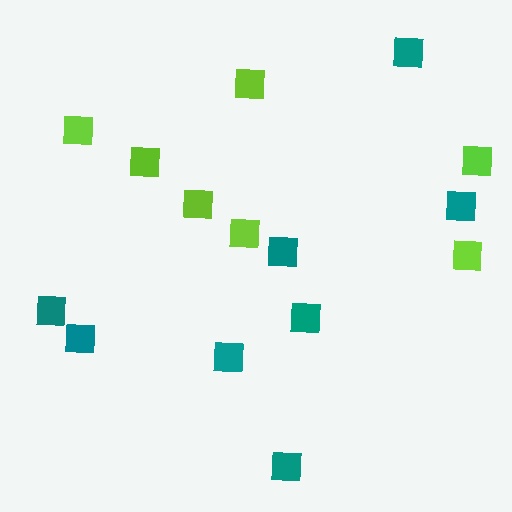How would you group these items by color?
There are 2 groups: one group of teal squares (8) and one group of lime squares (7).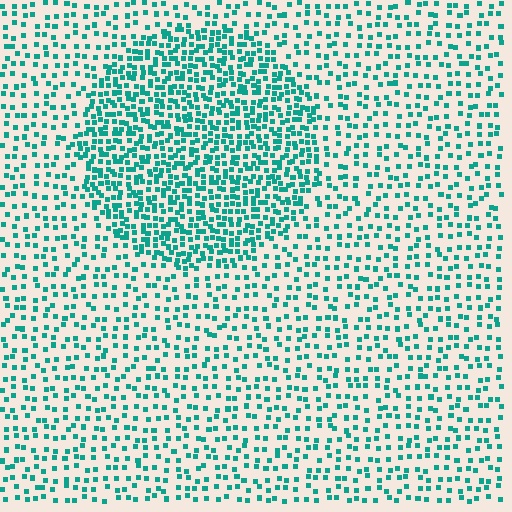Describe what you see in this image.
The image contains small teal elements arranged at two different densities. A circle-shaped region is visible where the elements are more densely packed than the surrounding area.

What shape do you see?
I see a circle.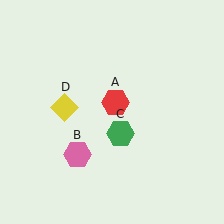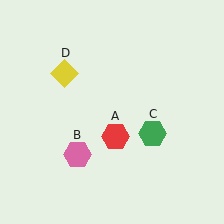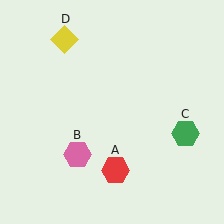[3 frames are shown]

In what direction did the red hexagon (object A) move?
The red hexagon (object A) moved down.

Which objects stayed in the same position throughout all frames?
Pink hexagon (object B) remained stationary.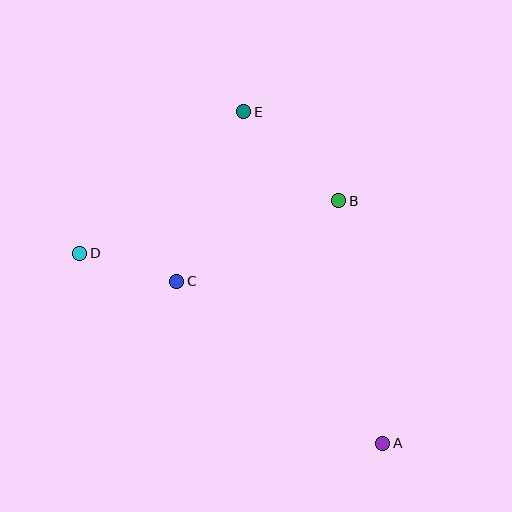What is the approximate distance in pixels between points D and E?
The distance between D and E is approximately 217 pixels.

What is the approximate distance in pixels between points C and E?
The distance between C and E is approximately 182 pixels.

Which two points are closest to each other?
Points C and D are closest to each other.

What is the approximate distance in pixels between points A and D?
The distance between A and D is approximately 358 pixels.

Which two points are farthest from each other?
Points A and E are farthest from each other.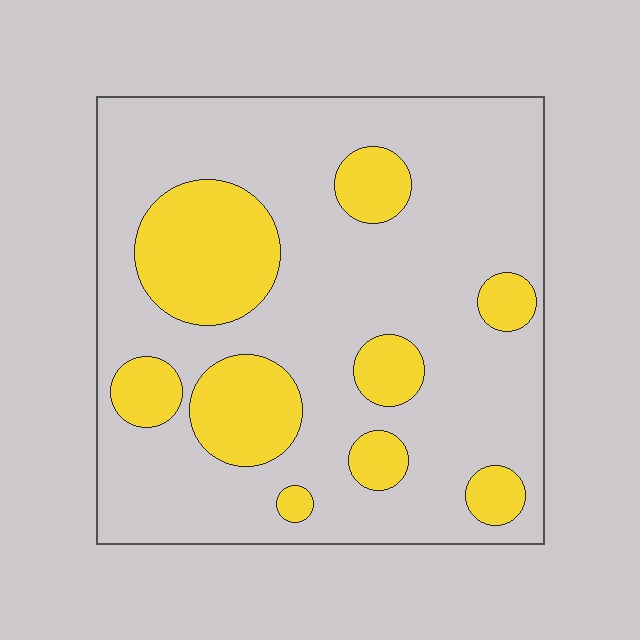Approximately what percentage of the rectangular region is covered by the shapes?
Approximately 25%.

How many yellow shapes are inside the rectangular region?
9.